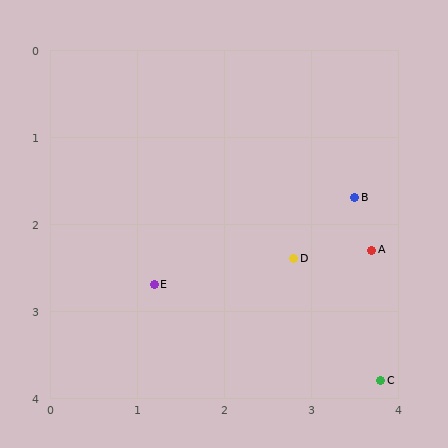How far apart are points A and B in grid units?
Points A and B are about 0.6 grid units apart.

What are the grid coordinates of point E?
Point E is at approximately (1.2, 2.7).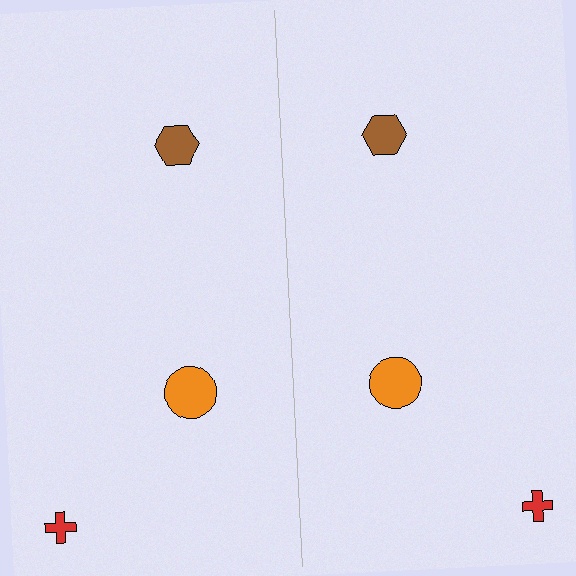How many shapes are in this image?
There are 6 shapes in this image.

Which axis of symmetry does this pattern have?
The pattern has a vertical axis of symmetry running through the center of the image.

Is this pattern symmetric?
Yes, this pattern has bilateral (reflection) symmetry.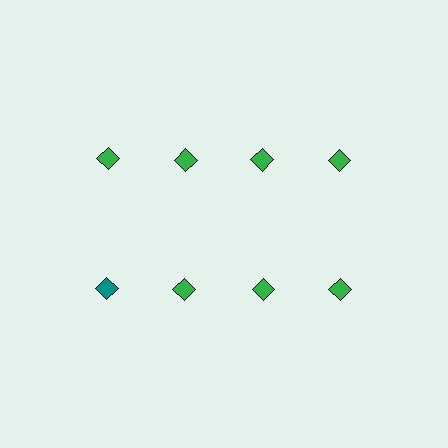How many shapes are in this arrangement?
There are 8 shapes arranged in a grid pattern.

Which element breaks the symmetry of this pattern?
The teal diamond in the second row, leftmost column breaks the symmetry. All other shapes are green diamonds.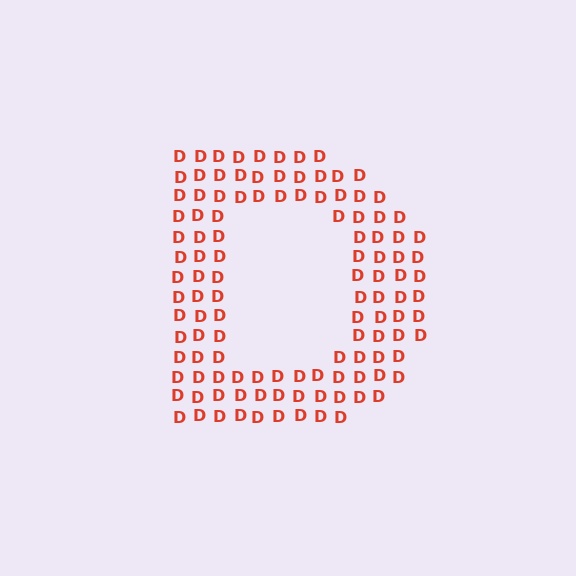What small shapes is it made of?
It is made of small letter D's.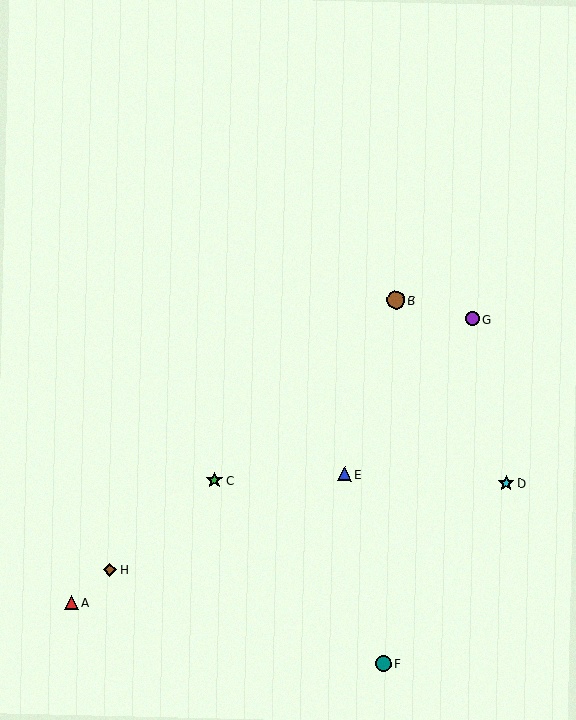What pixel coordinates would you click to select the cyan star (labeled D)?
Click at (506, 483) to select the cyan star D.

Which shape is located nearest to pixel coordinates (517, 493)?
The cyan star (labeled D) at (506, 483) is nearest to that location.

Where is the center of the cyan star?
The center of the cyan star is at (506, 483).